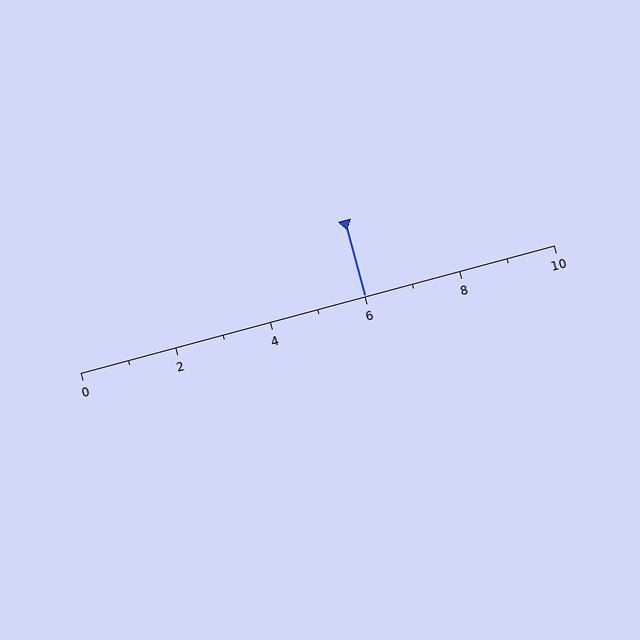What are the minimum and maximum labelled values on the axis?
The axis runs from 0 to 10.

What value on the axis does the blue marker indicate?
The marker indicates approximately 6.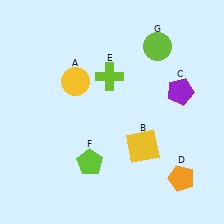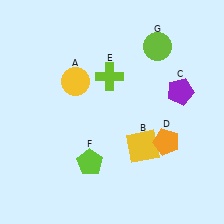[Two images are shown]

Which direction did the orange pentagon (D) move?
The orange pentagon (D) moved up.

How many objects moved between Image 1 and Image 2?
1 object moved between the two images.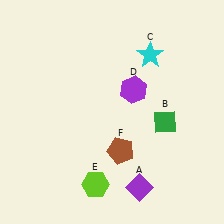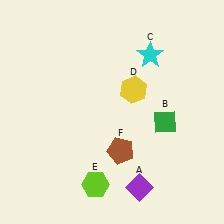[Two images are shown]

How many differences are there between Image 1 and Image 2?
There is 1 difference between the two images.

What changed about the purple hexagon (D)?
In Image 1, D is purple. In Image 2, it changed to yellow.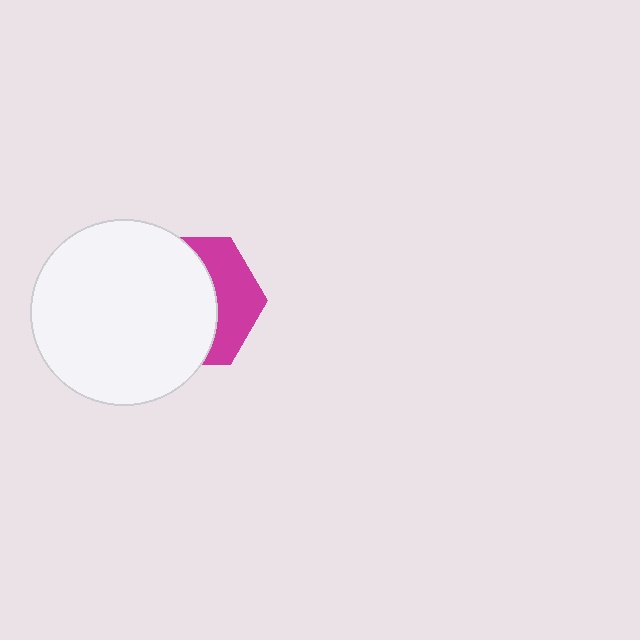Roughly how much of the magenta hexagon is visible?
A small part of it is visible (roughly 36%).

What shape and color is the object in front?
The object in front is a white circle.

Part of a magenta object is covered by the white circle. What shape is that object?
It is a hexagon.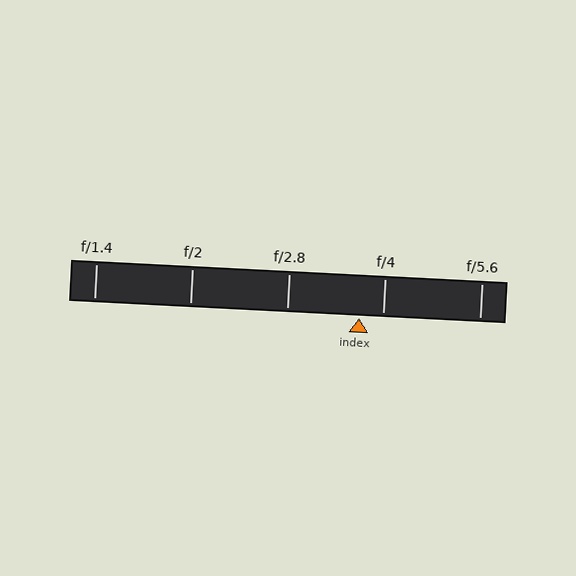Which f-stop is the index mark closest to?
The index mark is closest to f/4.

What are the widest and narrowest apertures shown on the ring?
The widest aperture shown is f/1.4 and the narrowest is f/5.6.